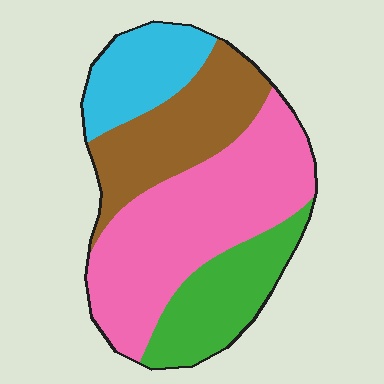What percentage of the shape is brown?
Brown covers 23% of the shape.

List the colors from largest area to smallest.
From largest to smallest: pink, brown, green, cyan.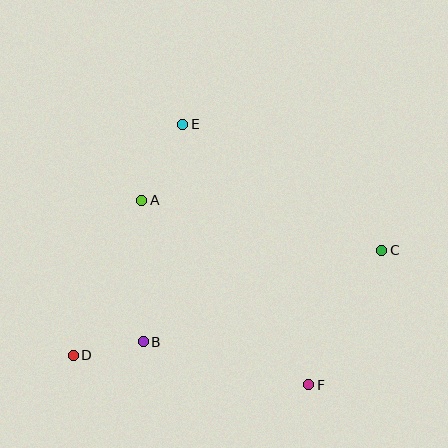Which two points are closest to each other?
Points B and D are closest to each other.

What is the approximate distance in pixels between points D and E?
The distance between D and E is approximately 255 pixels.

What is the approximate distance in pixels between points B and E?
The distance between B and E is approximately 221 pixels.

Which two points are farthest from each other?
Points C and D are farthest from each other.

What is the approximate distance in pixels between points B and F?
The distance between B and F is approximately 171 pixels.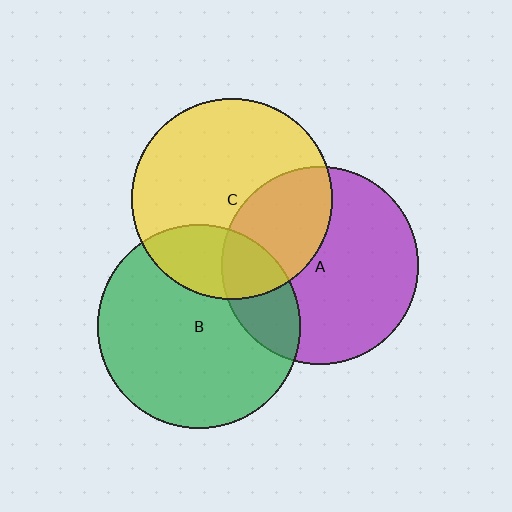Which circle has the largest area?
Circle B (green).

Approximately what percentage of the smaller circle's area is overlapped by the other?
Approximately 20%.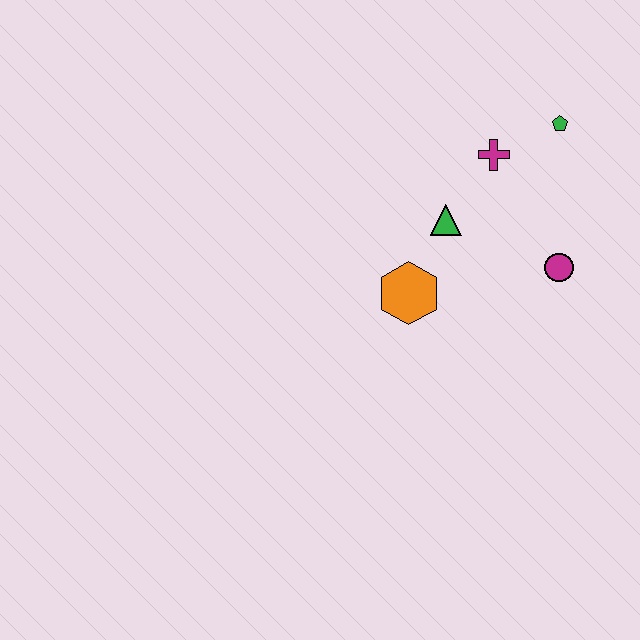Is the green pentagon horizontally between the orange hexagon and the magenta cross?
No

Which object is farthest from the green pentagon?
The orange hexagon is farthest from the green pentagon.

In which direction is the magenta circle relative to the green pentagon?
The magenta circle is below the green pentagon.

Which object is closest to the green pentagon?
The magenta cross is closest to the green pentagon.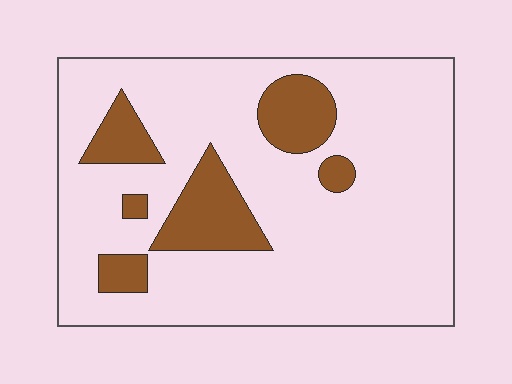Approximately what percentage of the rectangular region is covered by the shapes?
Approximately 20%.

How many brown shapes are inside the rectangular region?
6.